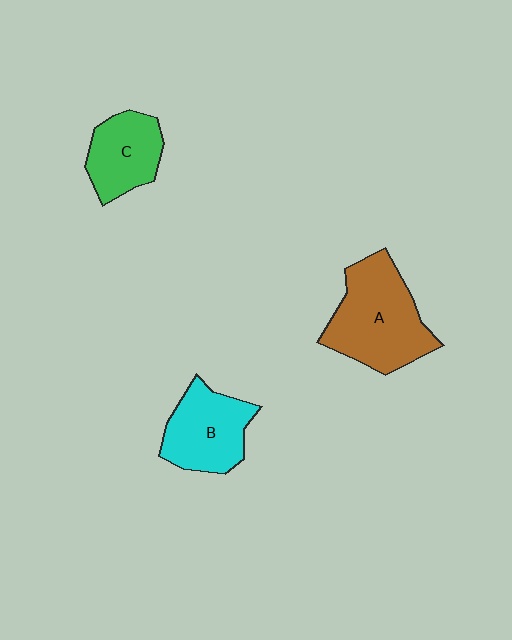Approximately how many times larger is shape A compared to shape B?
Approximately 1.4 times.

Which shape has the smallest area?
Shape C (green).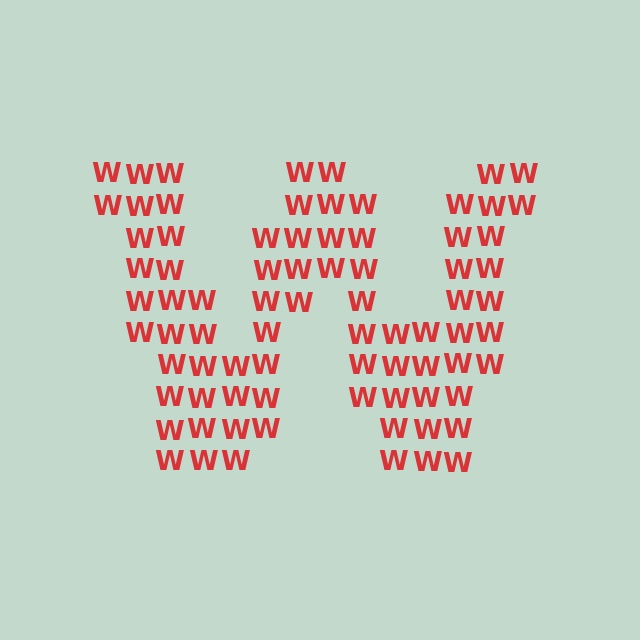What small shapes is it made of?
It is made of small letter W's.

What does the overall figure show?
The overall figure shows the letter W.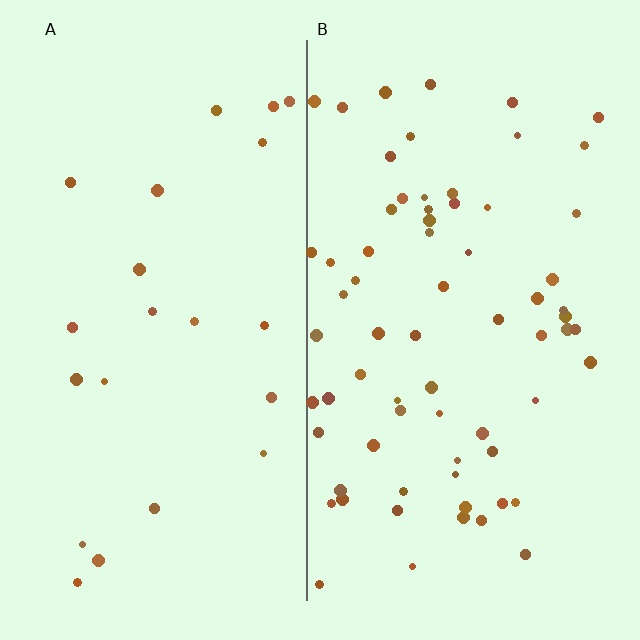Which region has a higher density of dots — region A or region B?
B (the right).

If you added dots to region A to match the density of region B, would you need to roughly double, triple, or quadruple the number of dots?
Approximately triple.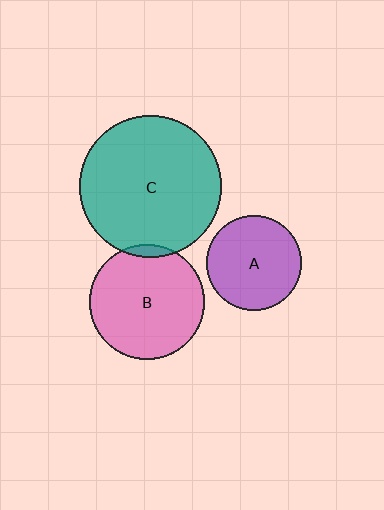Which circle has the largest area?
Circle C (teal).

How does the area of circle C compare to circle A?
Approximately 2.2 times.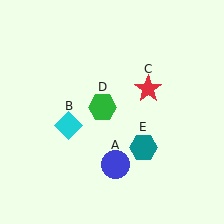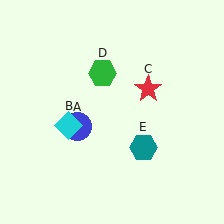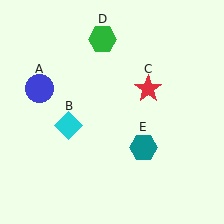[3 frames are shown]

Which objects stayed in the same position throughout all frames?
Cyan diamond (object B) and red star (object C) and teal hexagon (object E) remained stationary.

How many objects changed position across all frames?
2 objects changed position: blue circle (object A), green hexagon (object D).